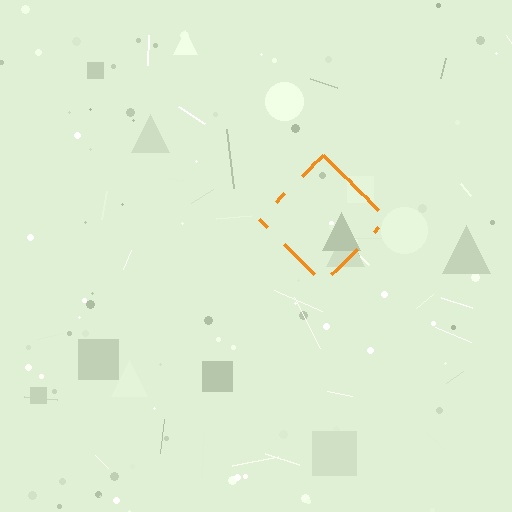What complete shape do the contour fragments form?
The contour fragments form a diamond.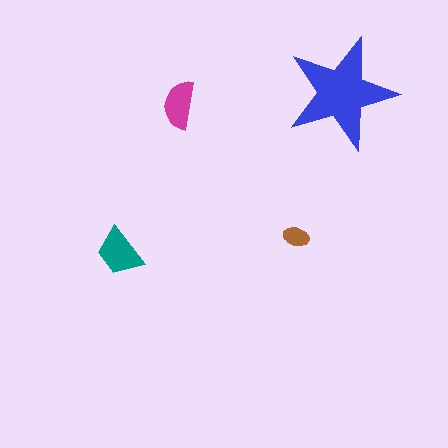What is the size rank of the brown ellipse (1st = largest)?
4th.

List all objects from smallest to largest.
The brown ellipse, the magenta semicircle, the teal trapezoid, the blue star.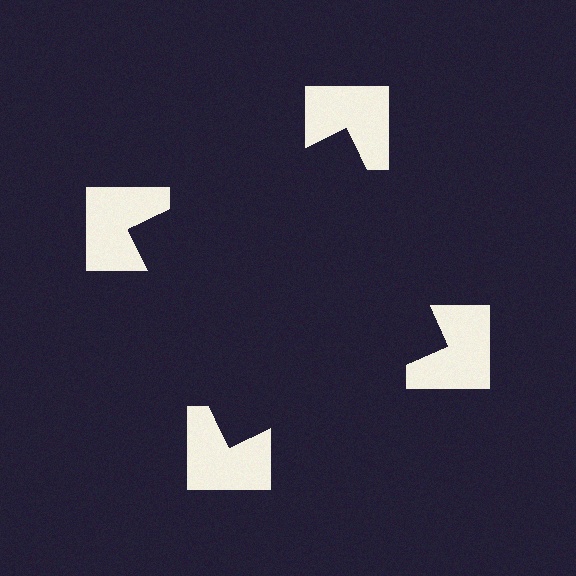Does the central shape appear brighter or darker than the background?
It typically appears slightly darker than the background, even though no actual brightness change is drawn.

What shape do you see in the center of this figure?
An illusory square — its edges are inferred from the aligned wedge cuts in the notched squares, not physically drawn.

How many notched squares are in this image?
There are 4 — one at each vertex of the illusory square.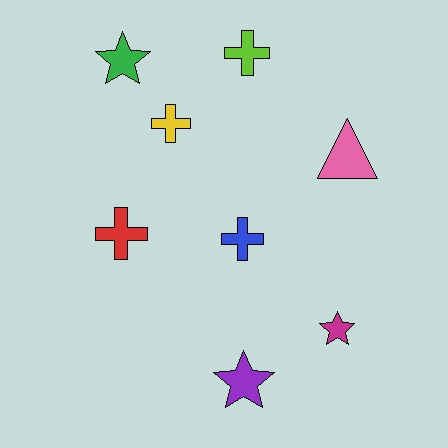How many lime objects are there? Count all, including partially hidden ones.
There is 1 lime object.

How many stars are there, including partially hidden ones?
There are 3 stars.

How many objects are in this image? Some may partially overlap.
There are 8 objects.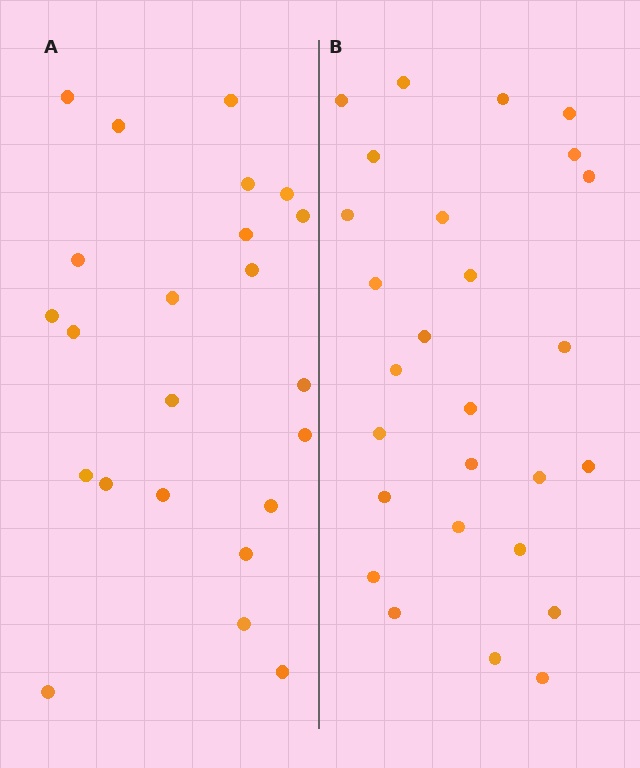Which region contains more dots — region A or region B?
Region B (the right region) has more dots.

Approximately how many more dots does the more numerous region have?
Region B has about 4 more dots than region A.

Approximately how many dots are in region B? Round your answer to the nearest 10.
About 30 dots. (The exact count is 27, which rounds to 30.)